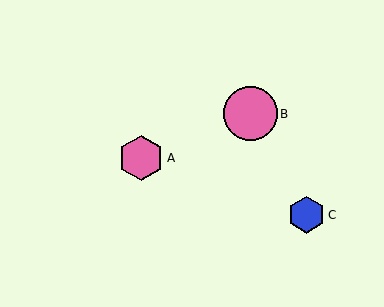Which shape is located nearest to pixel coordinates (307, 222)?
The blue hexagon (labeled C) at (307, 215) is nearest to that location.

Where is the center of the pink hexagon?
The center of the pink hexagon is at (141, 158).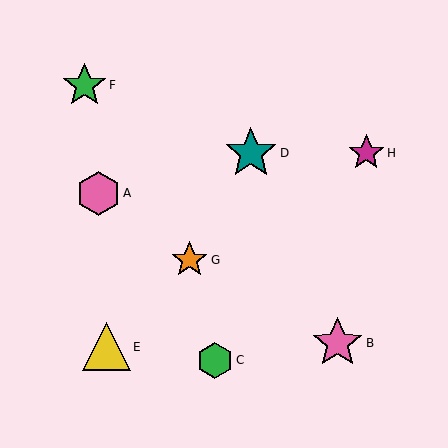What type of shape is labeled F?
Shape F is a green star.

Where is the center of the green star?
The center of the green star is at (85, 86).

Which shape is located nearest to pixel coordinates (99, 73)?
The green star (labeled F) at (85, 86) is nearest to that location.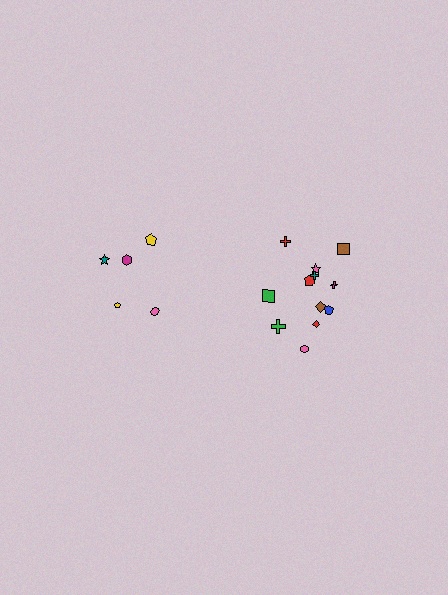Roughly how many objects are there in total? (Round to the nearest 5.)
Roughly 15 objects in total.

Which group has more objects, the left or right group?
The right group.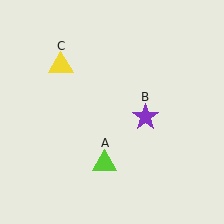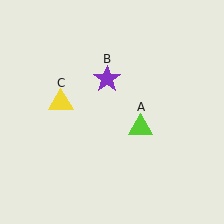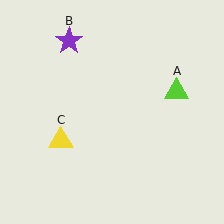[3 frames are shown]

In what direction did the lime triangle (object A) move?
The lime triangle (object A) moved up and to the right.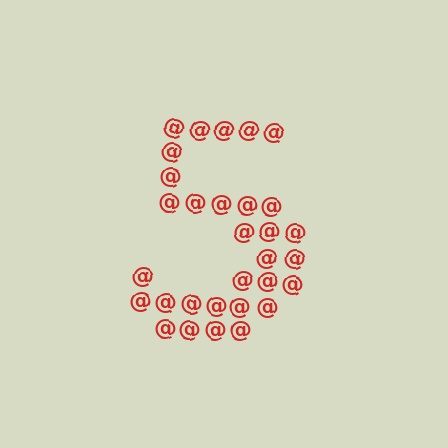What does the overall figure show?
The overall figure shows the digit 5.